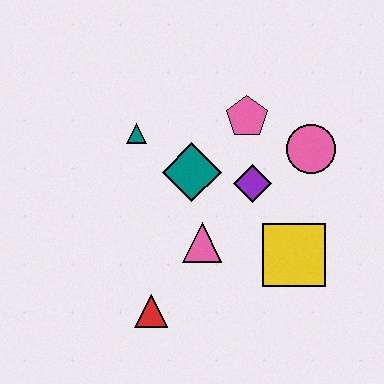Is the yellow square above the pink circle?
No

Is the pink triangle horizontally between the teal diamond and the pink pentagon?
Yes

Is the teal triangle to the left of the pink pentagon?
Yes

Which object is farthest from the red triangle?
The pink circle is farthest from the red triangle.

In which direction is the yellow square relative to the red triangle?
The yellow square is to the right of the red triangle.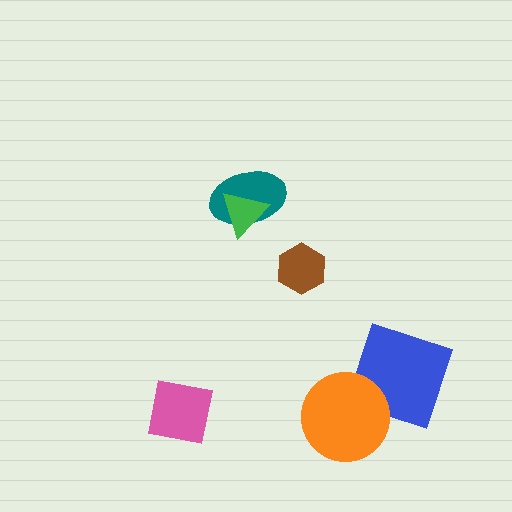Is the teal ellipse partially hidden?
Yes, it is partially covered by another shape.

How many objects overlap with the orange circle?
1 object overlaps with the orange circle.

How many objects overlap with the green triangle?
1 object overlaps with the green triangle.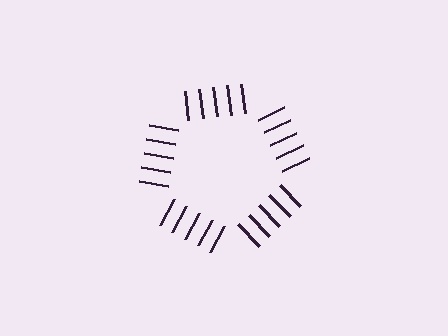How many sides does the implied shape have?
5 sides — the line-ends trace a pentagon.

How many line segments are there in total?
25 — 5 along each of the 5 edges.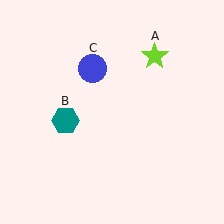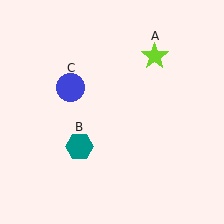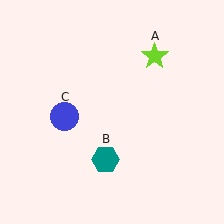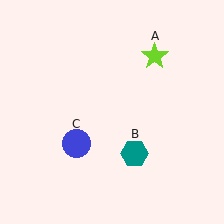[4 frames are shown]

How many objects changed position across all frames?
2 objects changed position: teal hexagon (object B), blue circle (object C).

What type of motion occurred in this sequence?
The teal hexagon (object B), blue circle (object C) rotated counterclockwise around the center of the scene.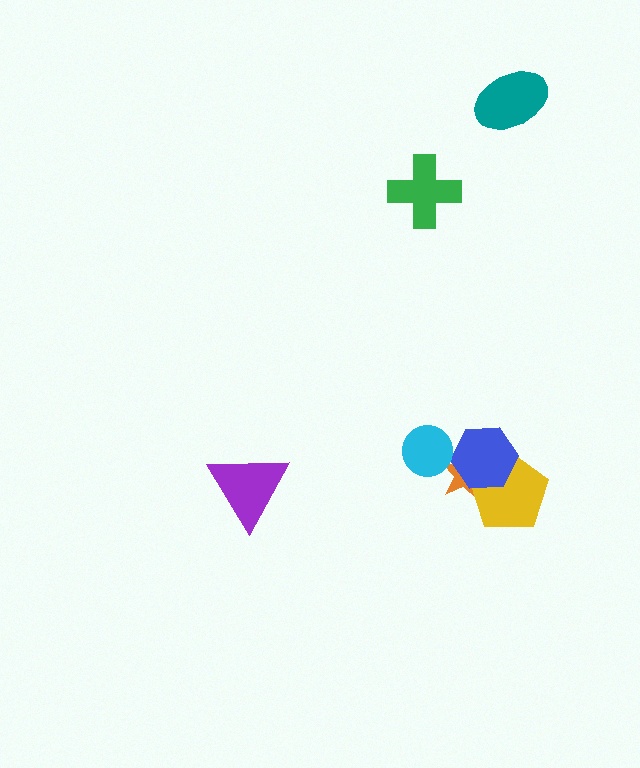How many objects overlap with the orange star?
3 objects overlap with the orange star.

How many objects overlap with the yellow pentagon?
2 objects overlap with the yellow pentagon.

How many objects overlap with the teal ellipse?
0 objects overlap with the teal ellipse.